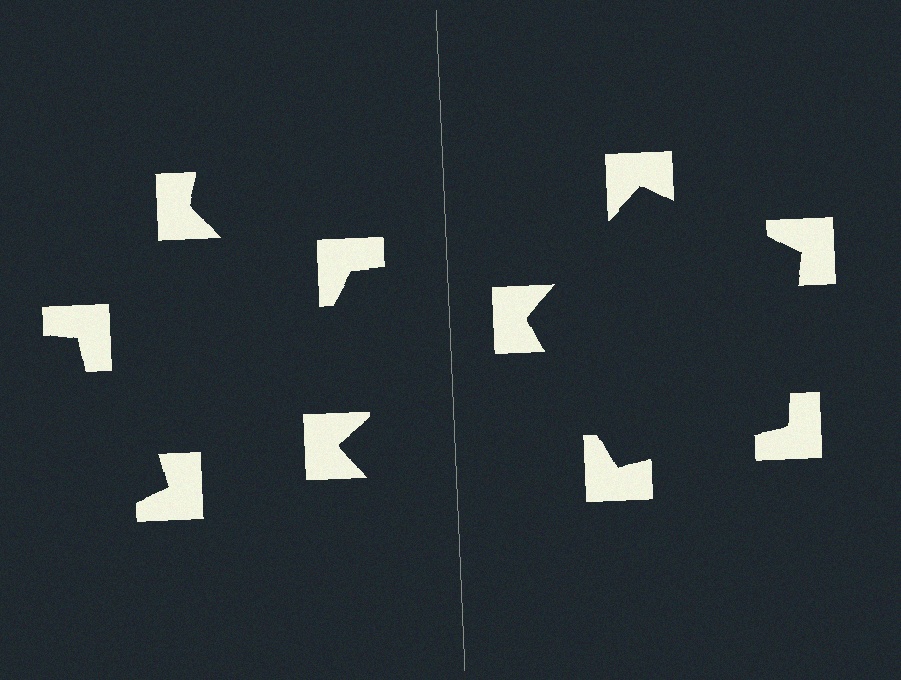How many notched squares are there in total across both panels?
10 — 5 on each side.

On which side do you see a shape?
An illusory pentagon appears on the right side. On the left side the wedge cuts are rotated, so no coherent shape forms.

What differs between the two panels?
The notched squares are positioned identically on both sides; only the wedge orientations differ. On the right they align to a pentagon; on the left they are misaligned.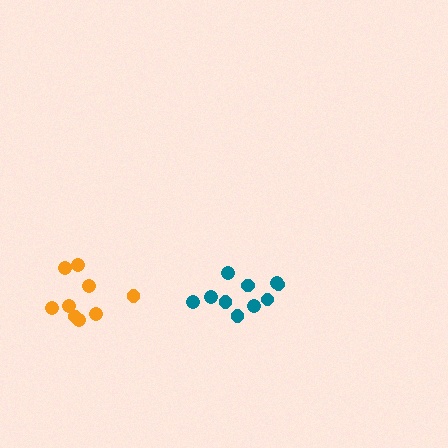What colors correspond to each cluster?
The clusters are colored: orange, teal.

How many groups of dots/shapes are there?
There are 2 groups.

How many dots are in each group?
Group 1: 9 dots, Group 2: 10 dots (19 total).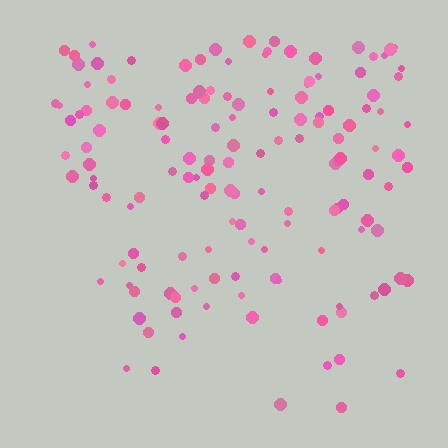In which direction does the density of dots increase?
From bottom to top, with the top side densest.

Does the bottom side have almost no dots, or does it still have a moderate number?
Still a moderate number, just noticeably fewer than the top.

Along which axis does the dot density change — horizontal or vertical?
Vertical.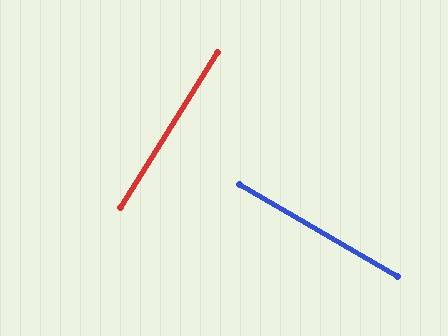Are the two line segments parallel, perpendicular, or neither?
Perpendicular — they meet at approximately 88°.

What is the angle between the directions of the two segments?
Approximately 88 degrees.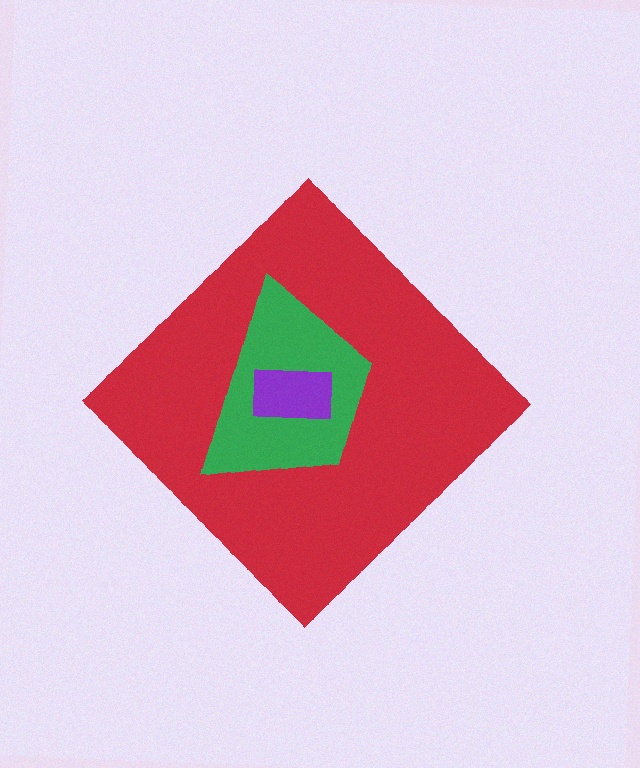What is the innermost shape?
The purple rectangle.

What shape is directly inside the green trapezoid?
The purple rectangle.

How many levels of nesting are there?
3.